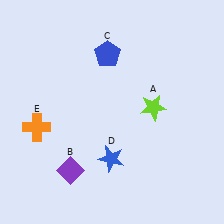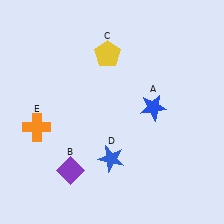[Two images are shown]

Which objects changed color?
A changed from lime to blue. C changed from blue to yellow.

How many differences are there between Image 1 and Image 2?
There are 2 differences between the two images.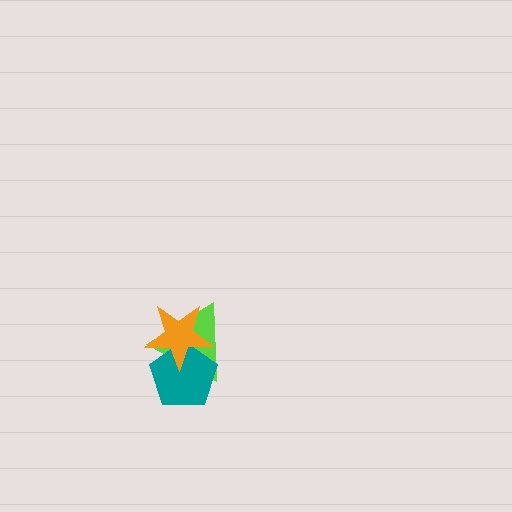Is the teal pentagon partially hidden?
Yes, it is partially covered by another shape.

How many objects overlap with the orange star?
2 objects overlap with the orange star.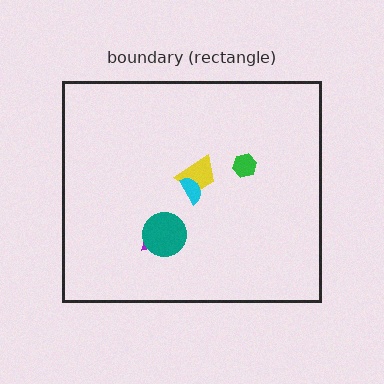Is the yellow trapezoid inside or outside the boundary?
Inside.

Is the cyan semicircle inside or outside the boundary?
Inside.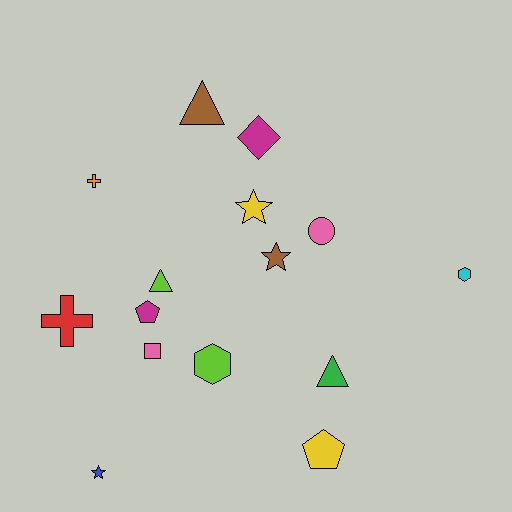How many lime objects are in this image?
There are 2 lime objects.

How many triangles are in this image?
There are 3 triangles.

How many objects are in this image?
There are 15 objects.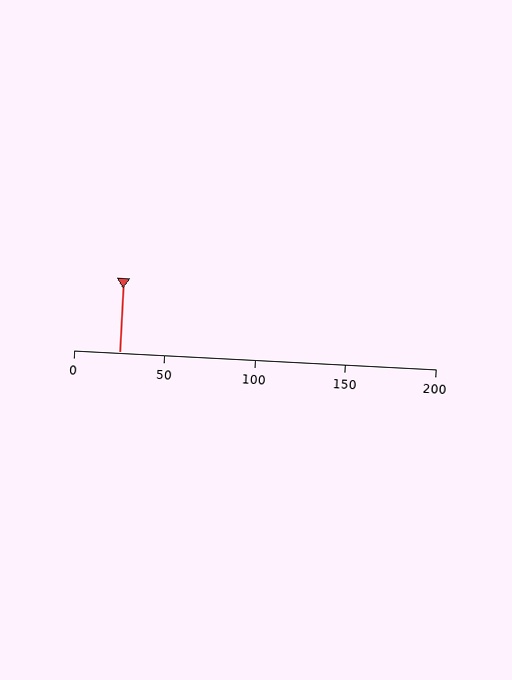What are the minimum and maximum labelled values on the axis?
The axis runs from 0 to 200.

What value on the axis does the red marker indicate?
The marker indicates approximately 25.